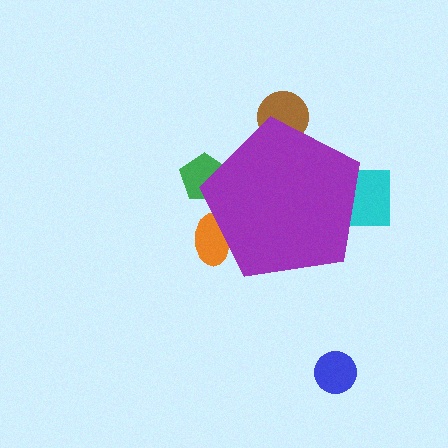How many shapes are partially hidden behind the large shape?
4 shapes are partially hidden.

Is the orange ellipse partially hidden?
Yes, the orange ellipse is partially hidden behind the purple pentagon.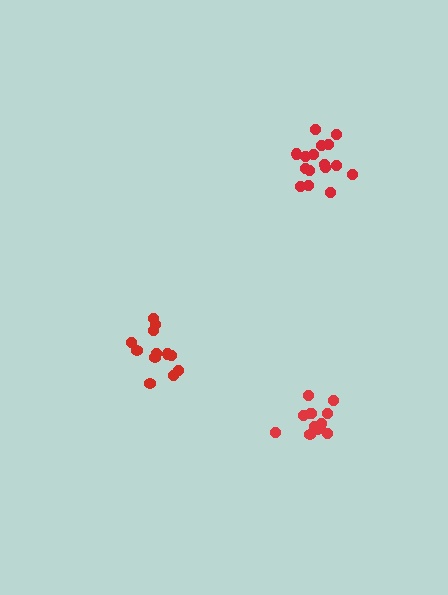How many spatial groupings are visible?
There are 3 spatial groupings.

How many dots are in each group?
Group 1: 12 dots, Group 2: 13 dots, Group 3: 16 dots (41 total).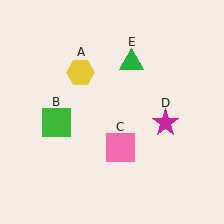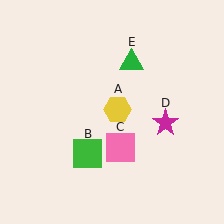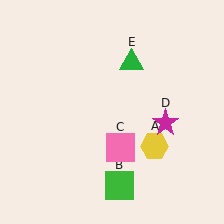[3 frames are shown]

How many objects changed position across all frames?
2 objects changed position: yellow hexagon (object A), green square (object B).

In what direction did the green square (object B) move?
The green square (object B) moved down and to the right.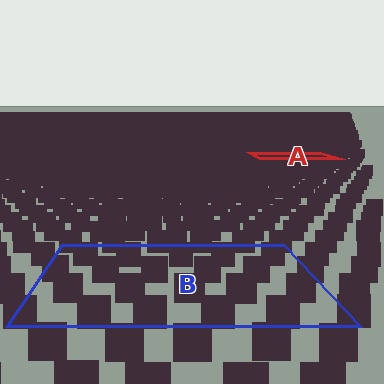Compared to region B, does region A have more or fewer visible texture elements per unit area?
Region A has more texture elements per unit area — they are packed more densely because it is farther away.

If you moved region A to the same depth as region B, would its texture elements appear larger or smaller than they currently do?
They would appear larger. At a closer depth, the same texture elements are projected at a bigger on-screen size.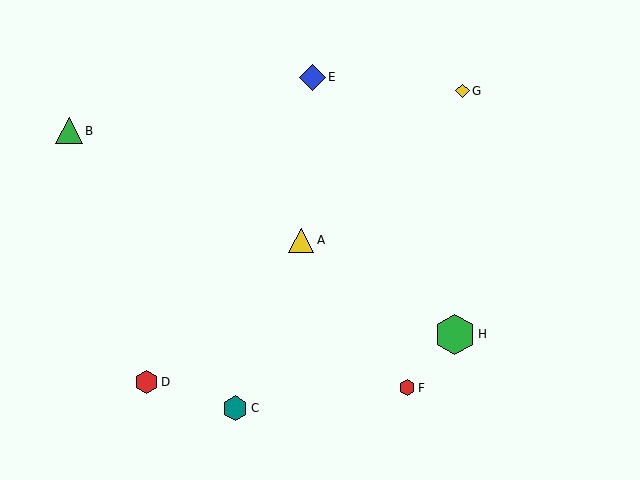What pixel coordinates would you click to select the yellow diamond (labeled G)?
Click at (462, 91) to select the yellow diamond G.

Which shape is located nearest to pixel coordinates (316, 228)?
The yellow triangle (labeled A) at (301, 240) is nearest to that location.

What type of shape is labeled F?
Shape F is a red hexagon.